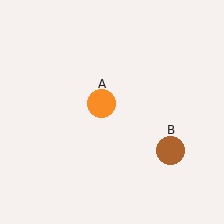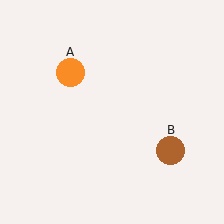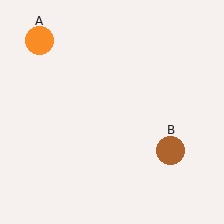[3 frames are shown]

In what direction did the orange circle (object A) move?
The orange circle (object A) moved up and to the left.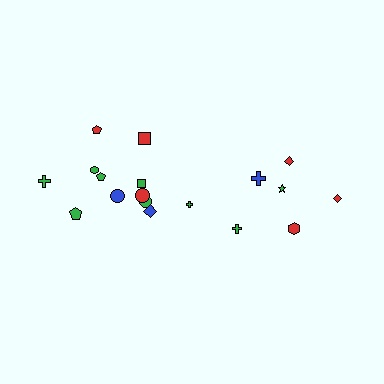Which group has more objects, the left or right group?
The left group.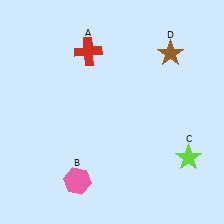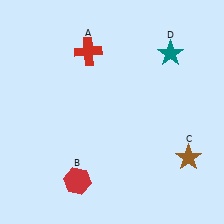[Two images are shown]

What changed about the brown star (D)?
In Image 1, D is brown. In Image 2, it changed to teal.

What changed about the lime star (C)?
In Image 1, C is lime. In Image 2, it changed to brown.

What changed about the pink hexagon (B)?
In Image 1, B is pink. In Image 2, it changed to red.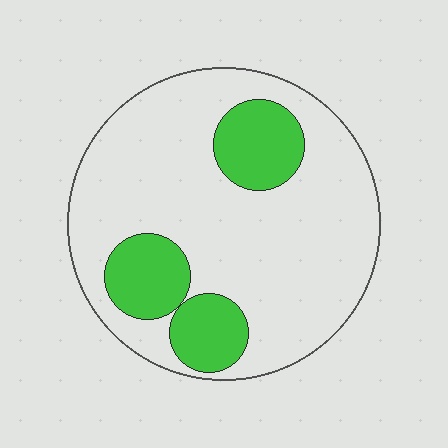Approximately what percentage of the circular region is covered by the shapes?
Approximately 25%.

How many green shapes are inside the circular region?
3.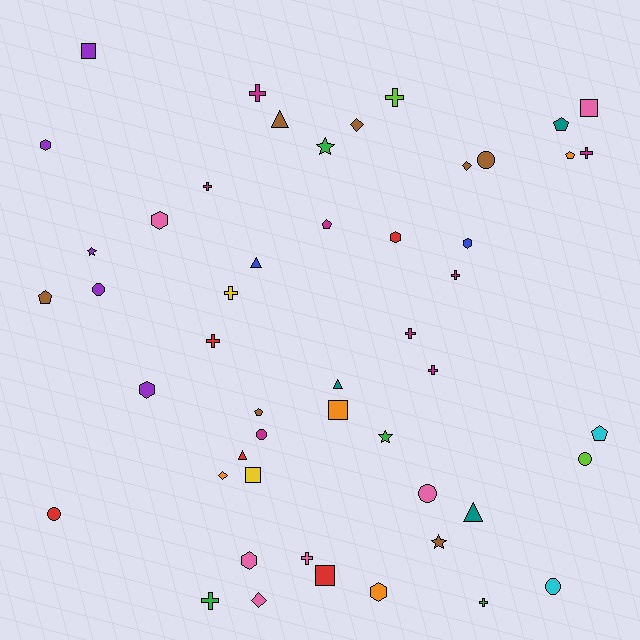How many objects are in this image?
There are 50 objects.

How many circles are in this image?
There are 7 circles.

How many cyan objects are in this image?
There are 2 cyan objects.